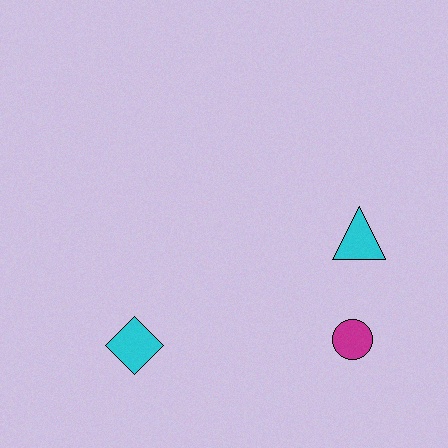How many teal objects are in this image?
There are no teal objects.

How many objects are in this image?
There are 3 objects.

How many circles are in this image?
There is 1 circle.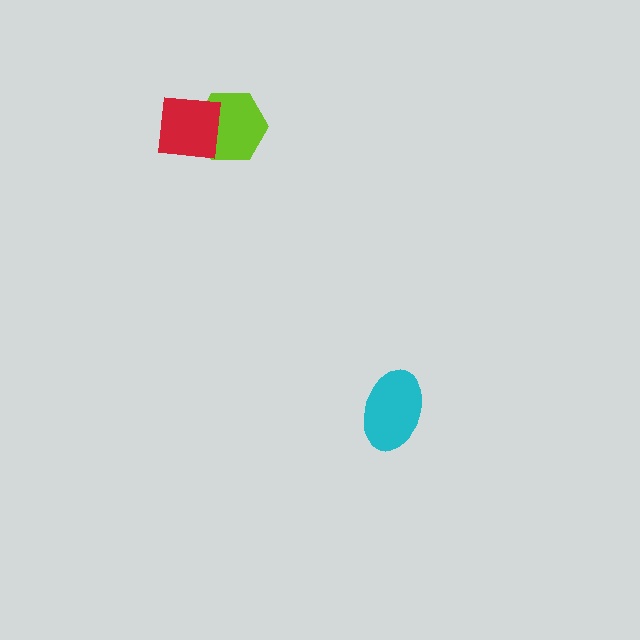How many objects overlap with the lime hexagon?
1 object overlaps with the lime hexagon.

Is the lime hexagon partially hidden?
Yes, it is partially covered by another shape.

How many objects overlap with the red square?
1 object overlaps with the red square.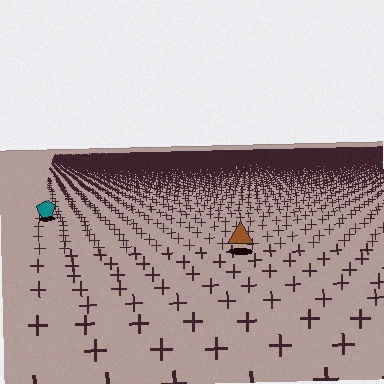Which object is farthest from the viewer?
The teal pentagon is farthest from the viewer. It appears smaller and the ground texture around it is denser.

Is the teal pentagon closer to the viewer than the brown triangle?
No. The brown triangle is closer — you can tell from the texture gradient: the ground texture is coarser near it.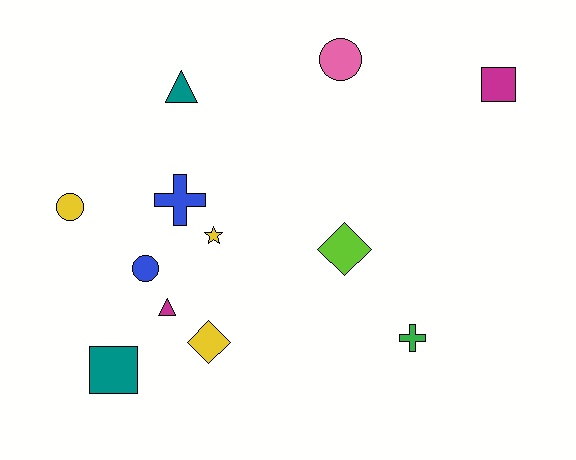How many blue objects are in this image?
There are 2 blue objects.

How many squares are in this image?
There are 2 squares.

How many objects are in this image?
There are 12 objects.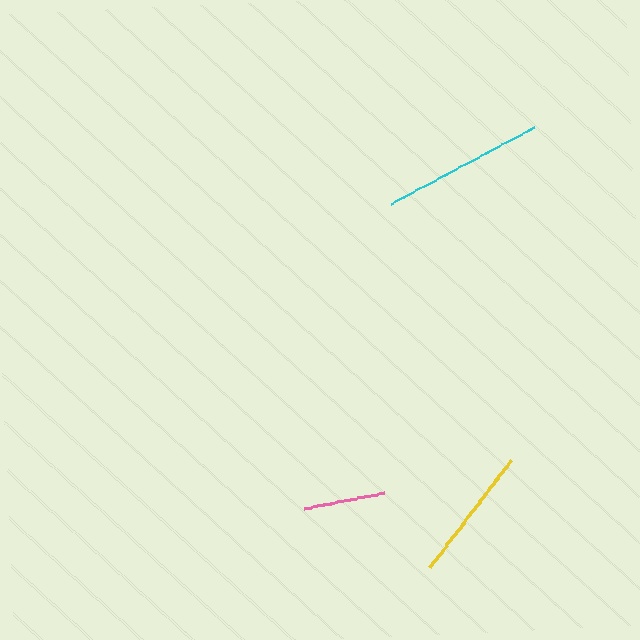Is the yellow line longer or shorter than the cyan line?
The cyan line is longer than the yellow line.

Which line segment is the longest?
The cyan line is the longest at approximately 162 pixels.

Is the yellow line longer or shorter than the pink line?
The yellow line is longer than the pink line.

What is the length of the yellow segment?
The yellow segment is approximately 135 pixels long.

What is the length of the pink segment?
The pink segment is approximately 82 pixels long.